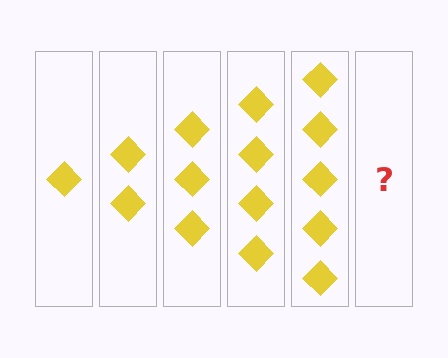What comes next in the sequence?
The next element should be 6 diamonds.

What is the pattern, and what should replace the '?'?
The pattern is that each step adds one more diamond. The '?' should be 6 diamonds.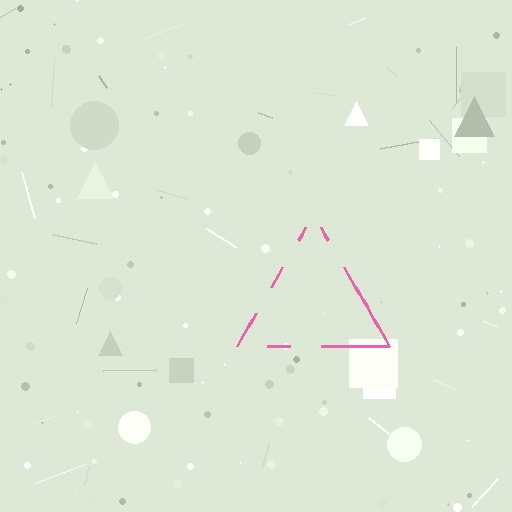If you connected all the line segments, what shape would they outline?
They would outline a triangle.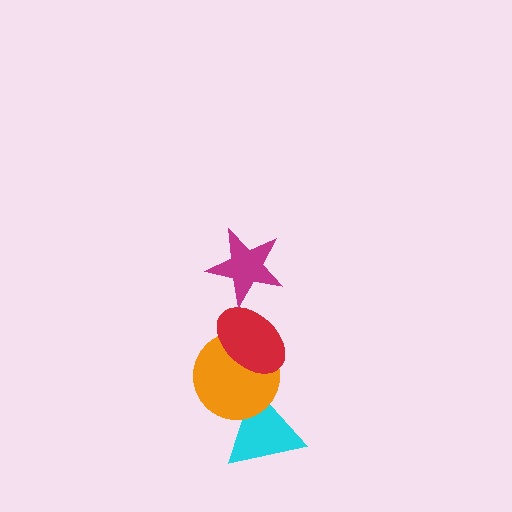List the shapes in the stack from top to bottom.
From top to bottom: the magenta star, the red ellipse, the orange circle, the cyan triangle.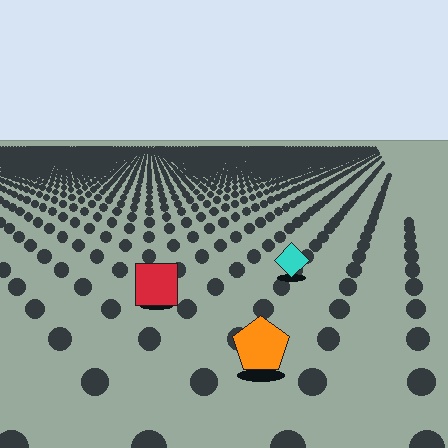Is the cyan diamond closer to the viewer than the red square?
No. The red square is closer — you can tell from the texture gradient: the ground texture is coarser near it.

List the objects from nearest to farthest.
From nearest to farthest: the orange pentagon, the red square, the cyan diamond.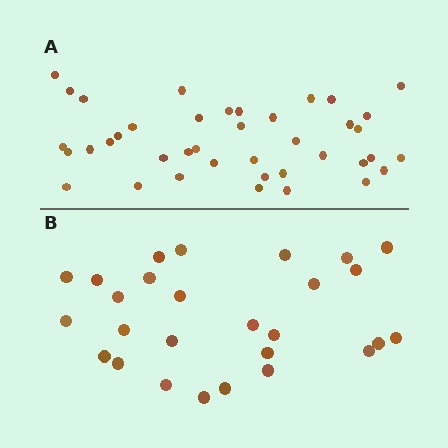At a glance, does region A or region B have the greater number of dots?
Region A (the top region) has more dots.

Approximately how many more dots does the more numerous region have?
Region A has approximately 15 more dots than region B.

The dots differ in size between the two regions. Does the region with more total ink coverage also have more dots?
No. Region B has more total ink coverage because its dots are larger, but region A actually contains more individual dots. Total area can be misleading — the number of items is what matters here.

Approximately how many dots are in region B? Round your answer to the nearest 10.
About 30 dots. (The exact count is 27, which rounds to 30.)